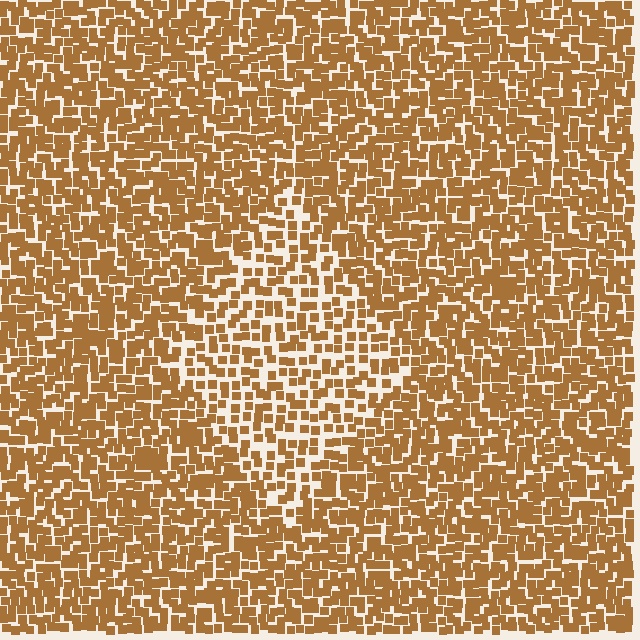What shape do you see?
I see a diamond.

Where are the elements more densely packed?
The elements are more densely packed outside the diamond boundary.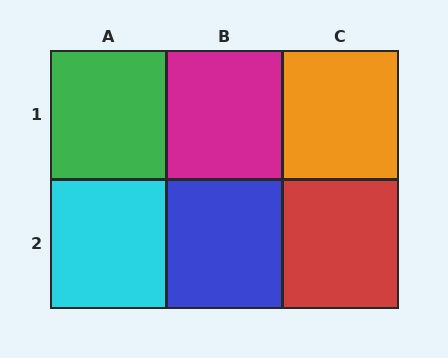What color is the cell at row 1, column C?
Orange.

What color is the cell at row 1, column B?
Magenta.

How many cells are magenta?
1 cell is magenta.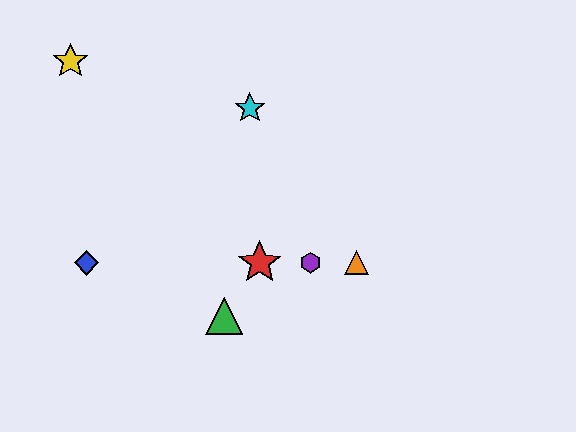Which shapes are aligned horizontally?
The red star, the blue diamond, the purple hexagon, the orange triangle are aligned horizontally.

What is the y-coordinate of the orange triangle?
The orange triangle is at y≈263.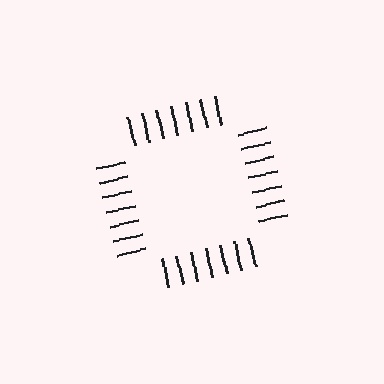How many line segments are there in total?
28 — 7 along each of the 4 edges.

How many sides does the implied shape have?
4 sides — the line-ends trace a square.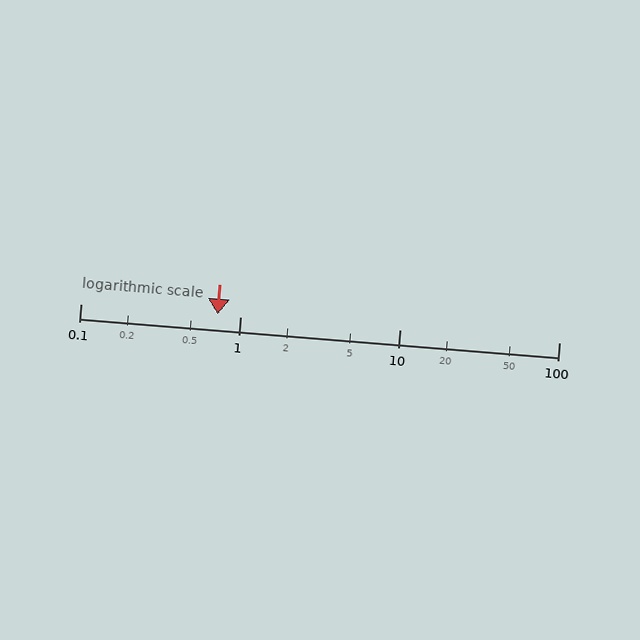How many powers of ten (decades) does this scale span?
The scale spans 3 decades, from 0.1 to 100.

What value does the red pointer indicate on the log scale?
The pointer indicates approximately 0.72.